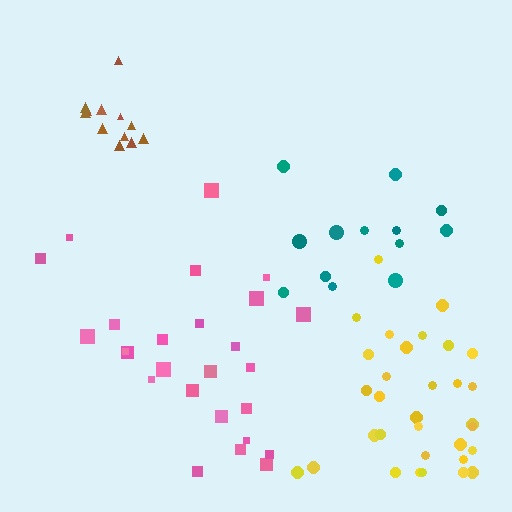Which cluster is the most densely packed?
Brown.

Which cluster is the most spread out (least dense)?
Teal.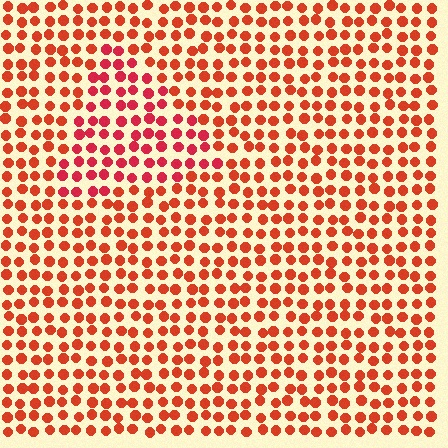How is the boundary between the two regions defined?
The boundary is defined purely by a slight shift in hue (about 20 degrees). Spacing, size, and orientation are identical on both sides.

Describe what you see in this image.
The image is filled with small red elements in a uniform arrangement. A triangle-shaped region is visible where the elements are tinted to a slightly different hue, forming a subtle color boundary.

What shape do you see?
I see a triangle.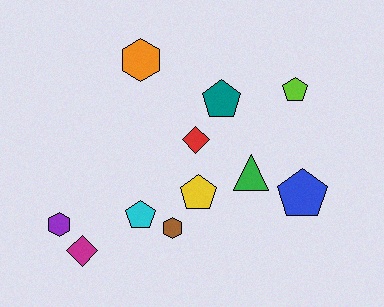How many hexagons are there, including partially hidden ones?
There are 3 hexagons.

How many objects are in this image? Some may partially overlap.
There are 11 objects.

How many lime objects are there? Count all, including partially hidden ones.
There is 1 lime object.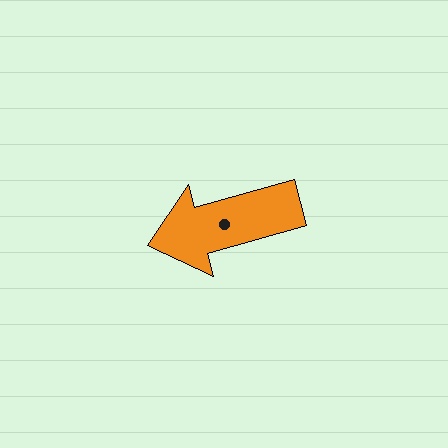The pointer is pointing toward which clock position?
Roughly 8 o'clock.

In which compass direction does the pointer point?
West.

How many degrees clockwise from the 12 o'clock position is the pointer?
Approximately 255 degrees.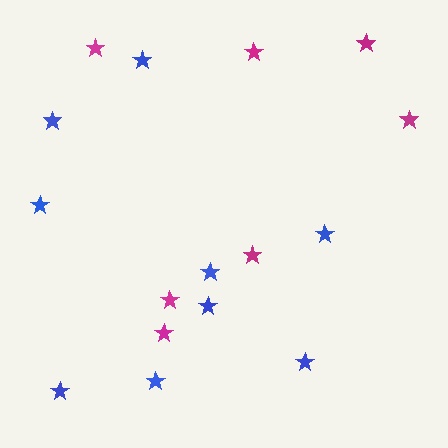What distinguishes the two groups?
There are 2 groups: one group of blue stars (9) and one group of magenta stars (7).